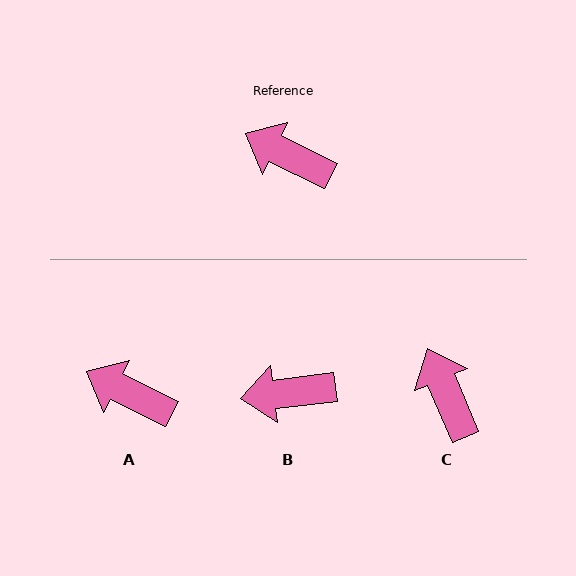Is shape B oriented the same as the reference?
No, it is off by about 33 degrees.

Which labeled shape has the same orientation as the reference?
A.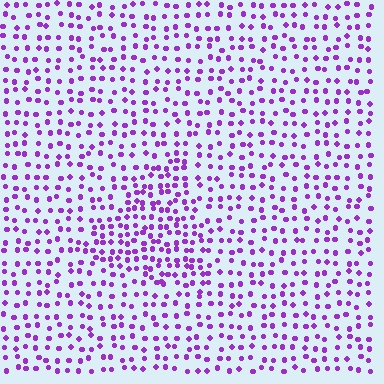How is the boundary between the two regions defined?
The boundary is defined by a change in element density (approximately 1.7x ratio). All elements are the same color, size, and shape.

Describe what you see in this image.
The image contains small purple elements arranged at two different densities. A triangle-shaped region is visible where the elements are more densely packed than the surrounding area.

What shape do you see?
I see a triangle.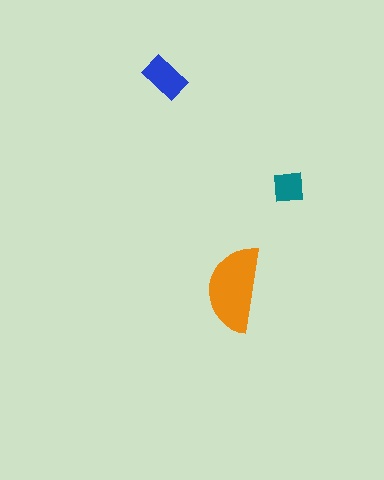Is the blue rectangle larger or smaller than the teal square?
Larger.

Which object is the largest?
The orange semicircle.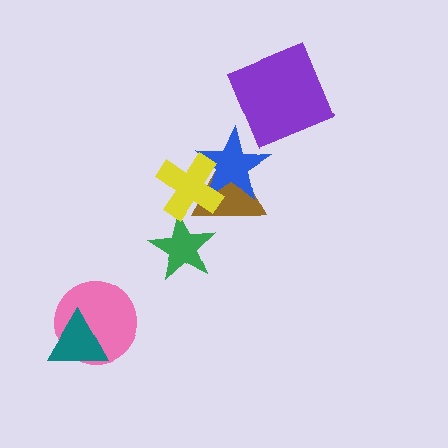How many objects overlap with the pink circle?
1 object overlaps with the pink circle.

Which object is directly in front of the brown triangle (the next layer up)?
The green star is directly in front of the brown triangle.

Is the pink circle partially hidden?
Yes, it is partially covered by another shape.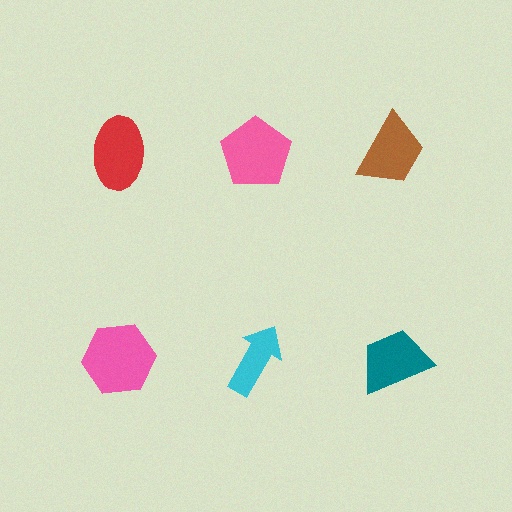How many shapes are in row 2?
3 shapes.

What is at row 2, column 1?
A pink hexagon.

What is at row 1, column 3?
A brown trapezoid.